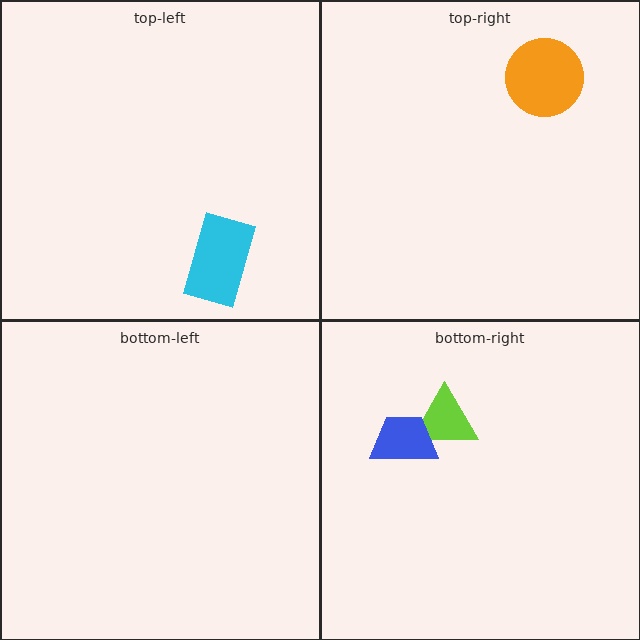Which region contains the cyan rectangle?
The top-left region.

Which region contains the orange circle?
The top-right region.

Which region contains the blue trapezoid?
The bottom-right region.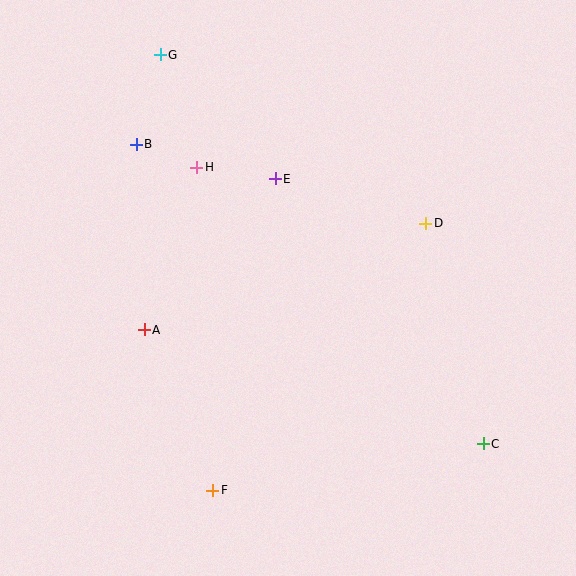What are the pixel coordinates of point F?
Point F is at (213, 490).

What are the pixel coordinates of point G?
Point G is at (160, 55).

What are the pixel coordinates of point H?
Point H is at (197, 167).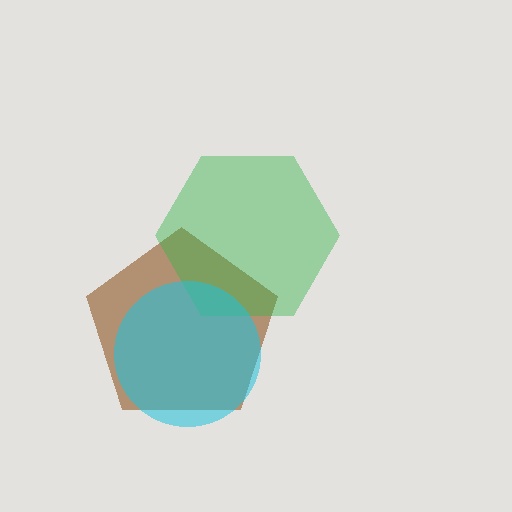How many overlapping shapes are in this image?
There are 3 overlapping shapes in the image.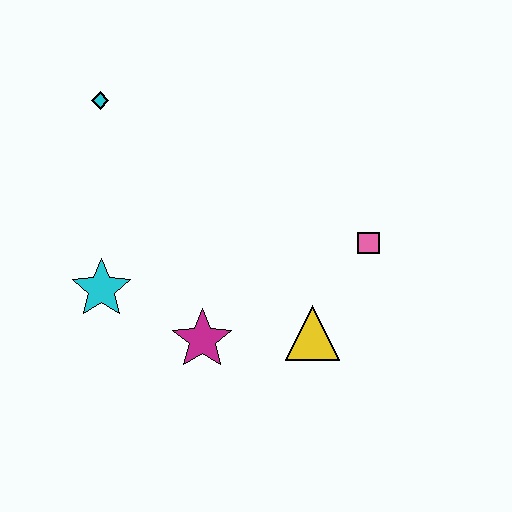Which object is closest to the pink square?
The yellow triangle is closest to the pink square.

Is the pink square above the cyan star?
Yes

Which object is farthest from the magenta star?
The cyan diamond is farthest from the magenta star.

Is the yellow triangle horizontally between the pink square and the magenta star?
Yes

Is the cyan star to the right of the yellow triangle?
No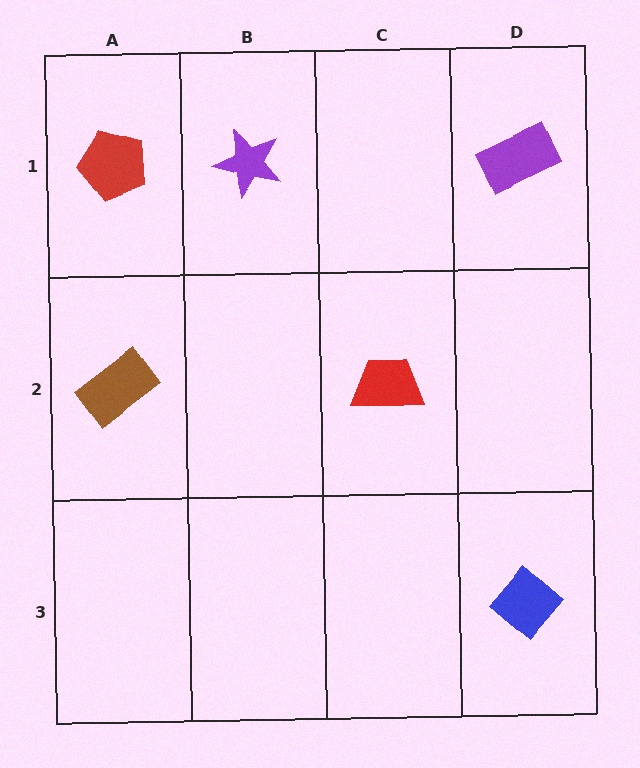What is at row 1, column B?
A purple star.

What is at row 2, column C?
A red trapezoid.